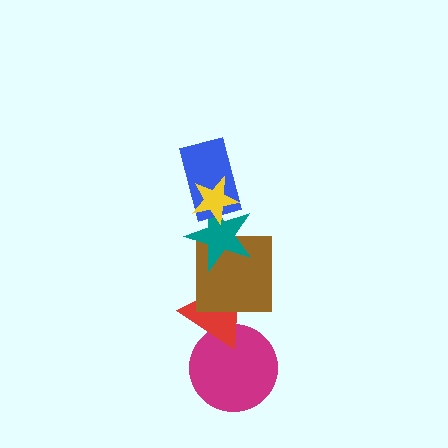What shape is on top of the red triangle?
The brown square is on top of the red triangle.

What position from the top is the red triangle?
The red triangle is 5th from the top.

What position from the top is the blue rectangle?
The blue rectangle is 2nd from the top.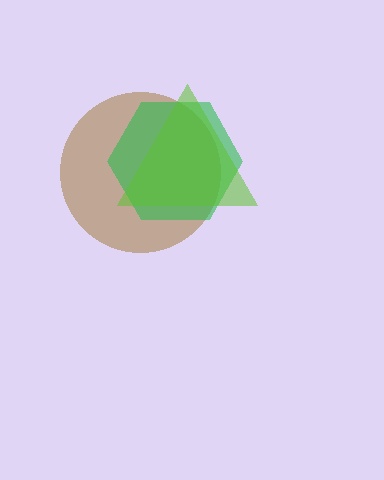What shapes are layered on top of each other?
The layered shapes are: a brown circle, a green hexagon, a lime triangle.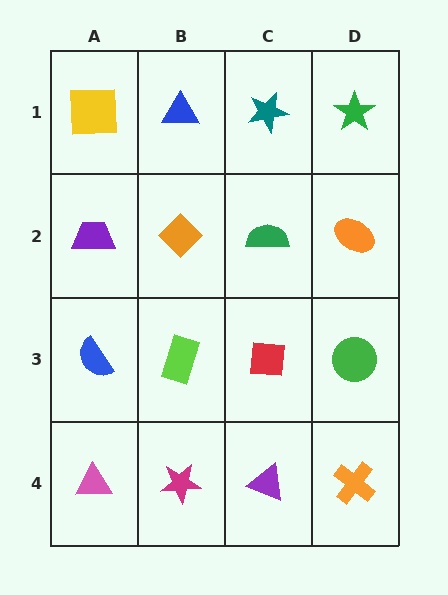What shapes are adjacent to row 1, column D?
An orange ellipse (row 2, column D), a teal star (row 1, column C).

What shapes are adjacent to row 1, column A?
A purple trapezoid (row 2, column A), a blue triangle (row 1, column B).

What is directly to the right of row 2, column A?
An orange diamond.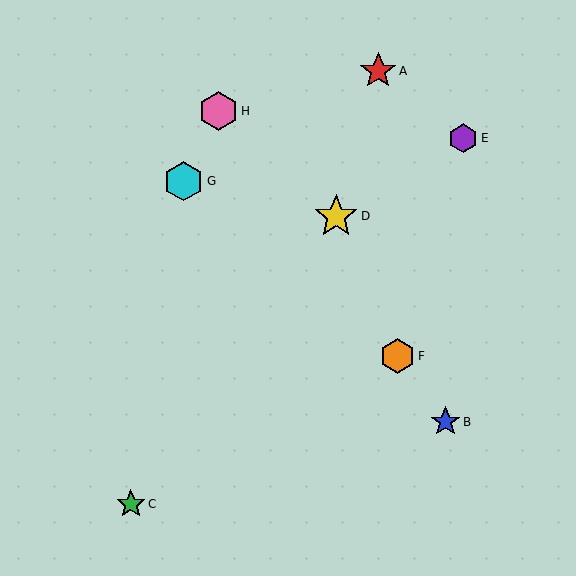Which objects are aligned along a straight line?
Objects B, F, H are aligned along a straight line.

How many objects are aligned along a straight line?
3 objects (B, F, H) are aligned along a straight line.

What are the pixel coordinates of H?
Object H is at (219, 111).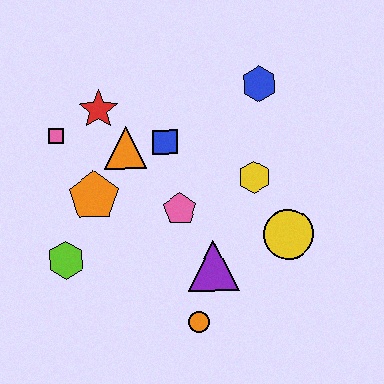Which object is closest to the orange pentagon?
The orange triangle is closest to the orange pentagon.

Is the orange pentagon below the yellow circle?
No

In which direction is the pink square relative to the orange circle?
The pink square is above the orange circle.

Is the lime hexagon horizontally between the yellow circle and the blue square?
No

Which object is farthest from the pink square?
The yellow circle is farthest from the pink square.